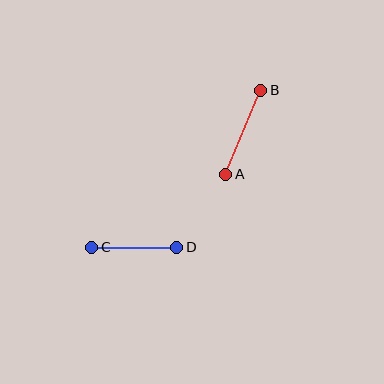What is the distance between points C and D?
The distance is approximately 85 pixels.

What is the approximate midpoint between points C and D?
The midpoint is at approximately (134, 247) pixels.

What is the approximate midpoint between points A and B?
The midpoint is at approximately (243, 132) pixels.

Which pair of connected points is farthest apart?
Points A and B are farthest apart.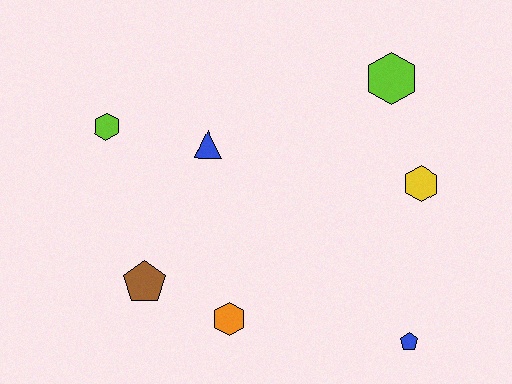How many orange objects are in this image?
There is 1 orange object.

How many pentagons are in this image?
There are 2 pentagons.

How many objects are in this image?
There are 7 objects.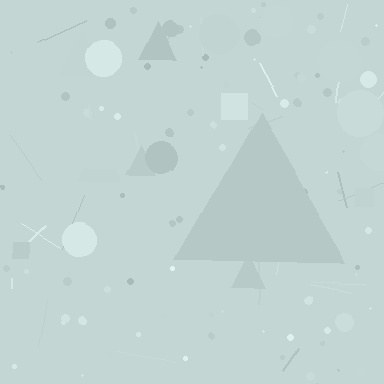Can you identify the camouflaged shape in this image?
The camouflaged shape is a triangle.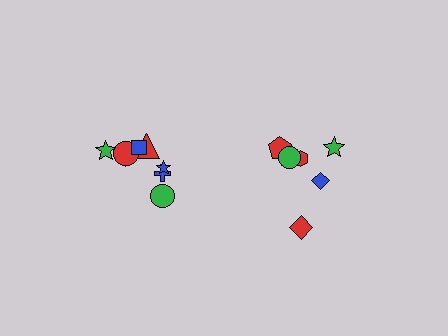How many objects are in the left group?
There are 8 objects.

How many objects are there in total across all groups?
There are 14 objects.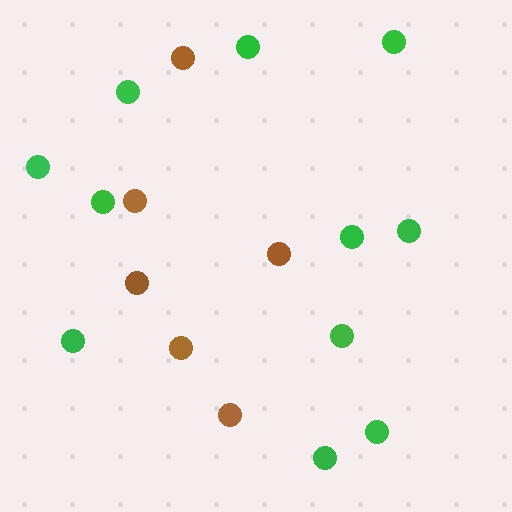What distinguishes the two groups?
There are 2 groups: one group of green circles (11) and one group of brown circles (6).